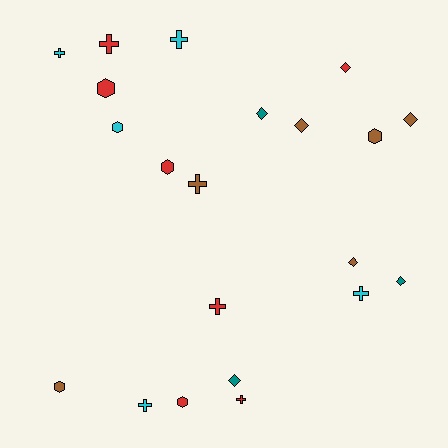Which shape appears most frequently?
Cross, with 8 objects.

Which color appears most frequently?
Red, with 7 objects.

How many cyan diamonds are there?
There are no cyan diamonds.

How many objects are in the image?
There are 21 objects.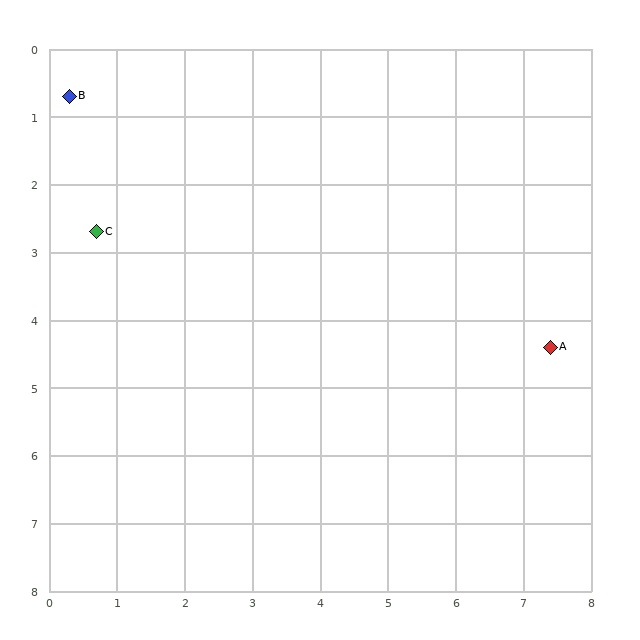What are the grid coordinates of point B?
Point B is at approximately (0.3, 0.7).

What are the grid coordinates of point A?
Point A is at approximately (7.4, 4.4).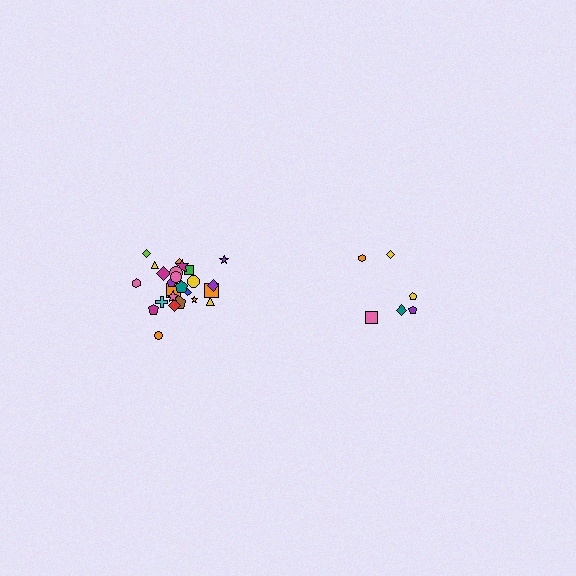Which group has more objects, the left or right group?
The left group.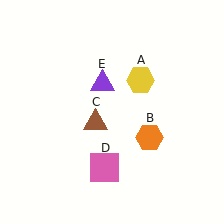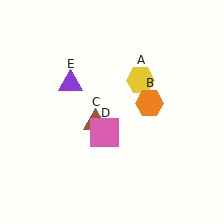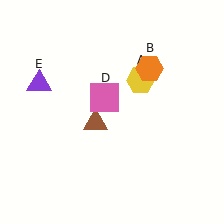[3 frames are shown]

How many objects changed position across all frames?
3 objects changed position: orange hexagon (object B), pink square (object D), purple triangle (object E).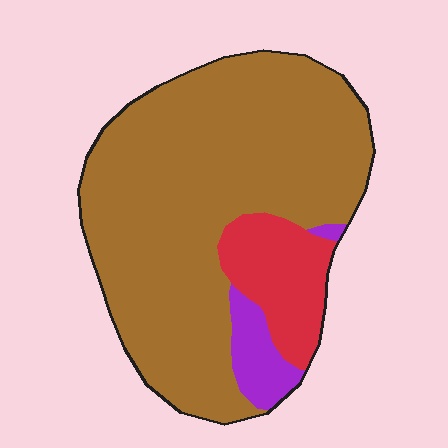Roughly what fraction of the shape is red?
Red covers about 15% of the shape.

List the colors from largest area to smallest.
From largest to smallest: brown, red, purple.